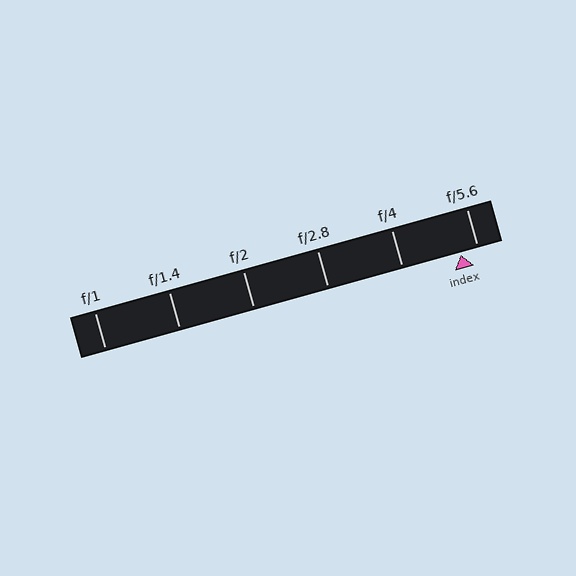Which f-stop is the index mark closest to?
The index mark is closest to f/5.6.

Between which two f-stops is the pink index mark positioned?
The index mark is between f/4 and f/5.6.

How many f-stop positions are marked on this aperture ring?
There are 6 f-stop positions marked.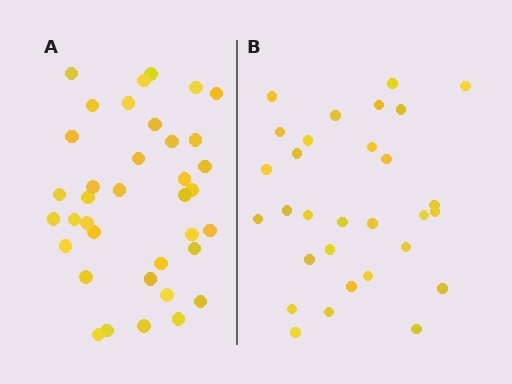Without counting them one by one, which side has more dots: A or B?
Region A (the left region) has more dots.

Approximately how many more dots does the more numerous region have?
Region A has roughly 8 or so more dots than region B.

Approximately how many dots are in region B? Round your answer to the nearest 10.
About 30 dots.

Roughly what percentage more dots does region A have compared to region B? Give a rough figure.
About 25% more.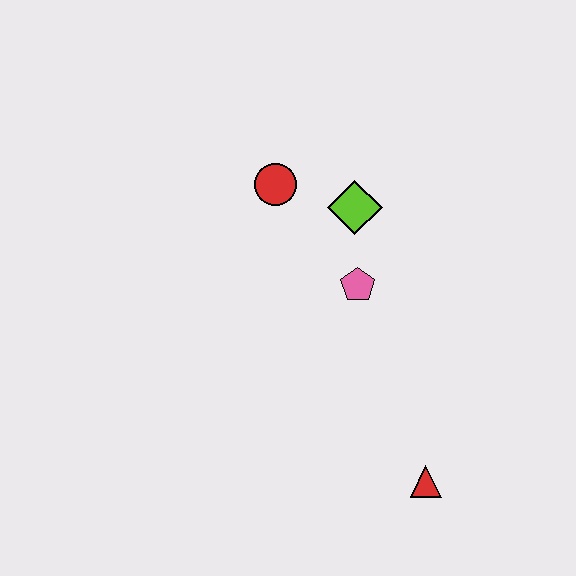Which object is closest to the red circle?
The lime diamond is closest to the red circle.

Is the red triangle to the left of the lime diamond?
No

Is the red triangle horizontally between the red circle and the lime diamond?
No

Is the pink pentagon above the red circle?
No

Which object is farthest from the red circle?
The red triangle is farthest from the red circle.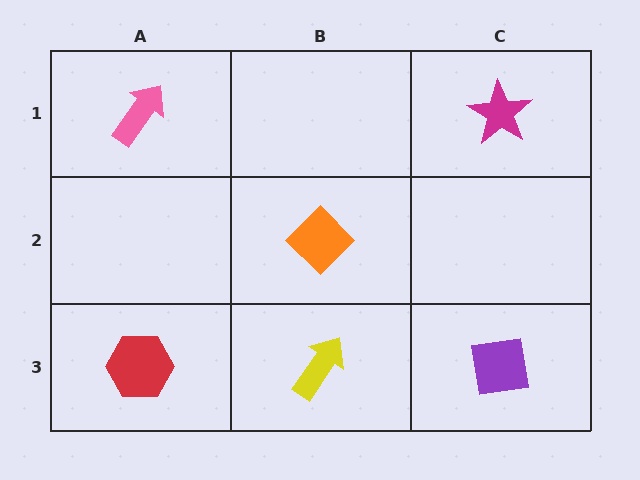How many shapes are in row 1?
2 shapes.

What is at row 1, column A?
A pink arrow.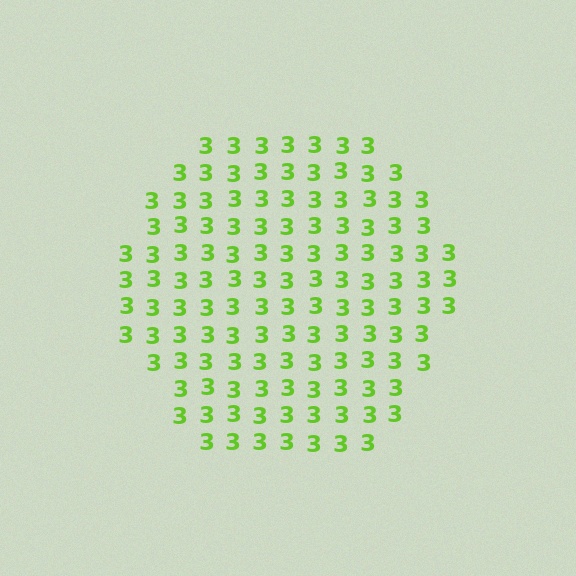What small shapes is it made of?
It is made of small digit 3's.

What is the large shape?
The large shape is a hexagon.